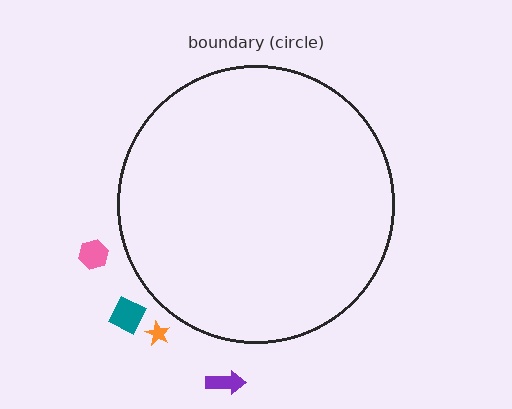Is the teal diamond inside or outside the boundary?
Outside.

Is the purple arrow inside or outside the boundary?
Outside.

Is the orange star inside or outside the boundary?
Outside.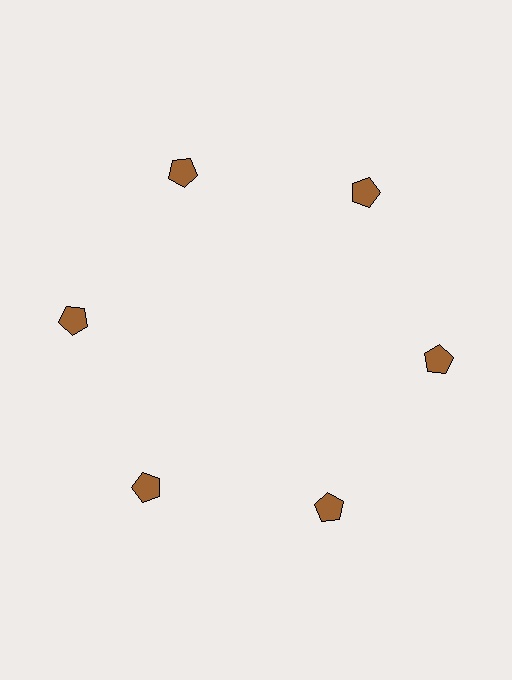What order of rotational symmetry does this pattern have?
This pattern has 6-fold rotational symmetry.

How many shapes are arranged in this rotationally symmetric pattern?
There are 6 shapes, arranged in 6 groups of 1.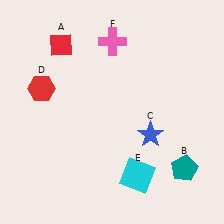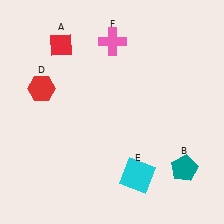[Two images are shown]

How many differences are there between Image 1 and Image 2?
There is 1 difference between the two images.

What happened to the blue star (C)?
The blue star (C) was removed in Image 2. It was in the bottom-right area of Image 1.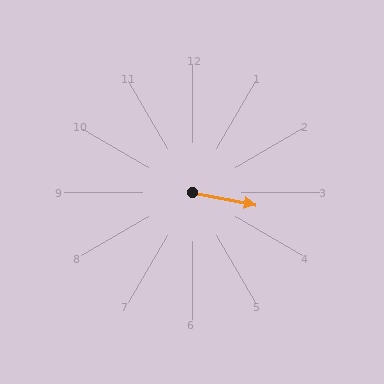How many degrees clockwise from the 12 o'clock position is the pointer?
Approximately 101 degrees.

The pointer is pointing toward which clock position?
Roughly 3 o'clock.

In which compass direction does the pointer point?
East.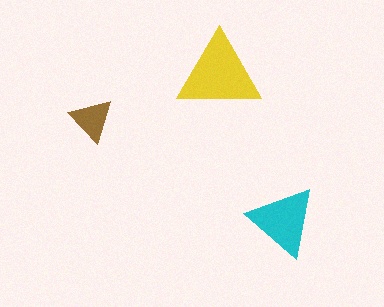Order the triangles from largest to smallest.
the yellow one, the cyan one, the brown one.